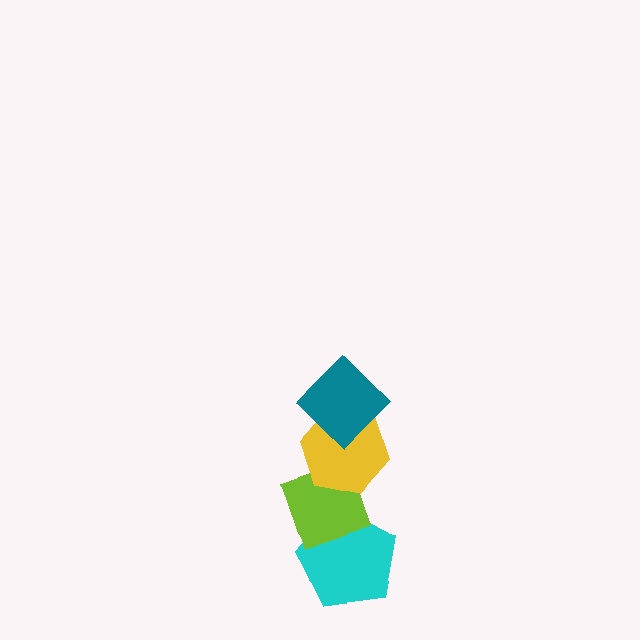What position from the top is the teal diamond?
The teal diamond is 1st from the top.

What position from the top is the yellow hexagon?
The yellow hexagon is 2nd from the top.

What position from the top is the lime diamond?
The lime diamond is 3rd from the top.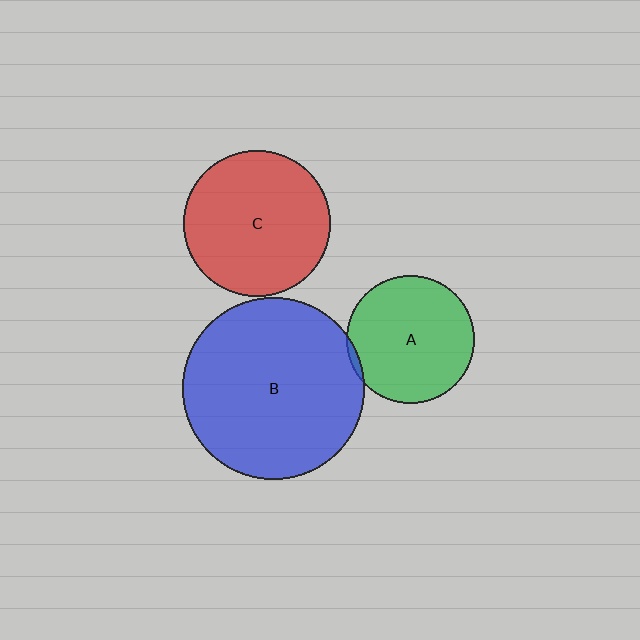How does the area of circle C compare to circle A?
Approximately 1.3 times.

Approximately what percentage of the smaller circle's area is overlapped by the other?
Approximately 5%.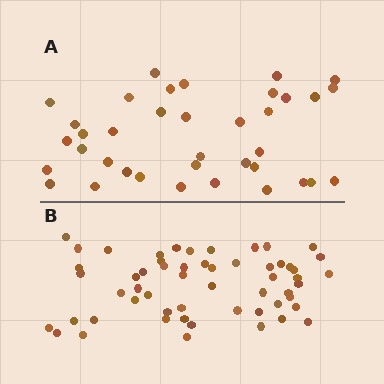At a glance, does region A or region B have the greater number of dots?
Region B (the bottom region) has more dots.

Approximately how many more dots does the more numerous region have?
Region B has approximately 20 more dots than region A.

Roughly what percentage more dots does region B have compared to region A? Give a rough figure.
About 50% more.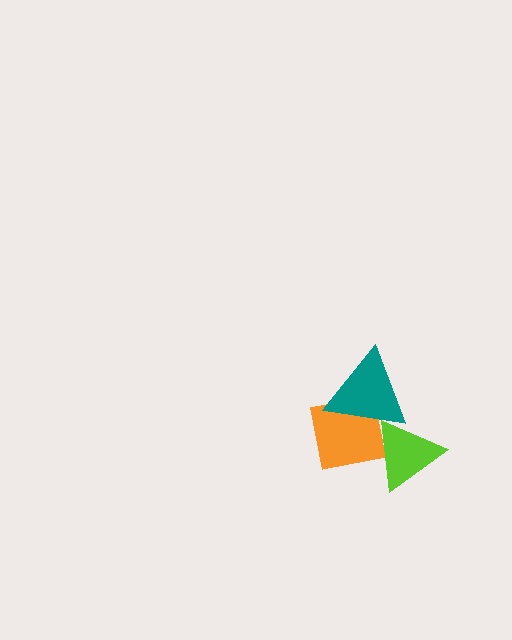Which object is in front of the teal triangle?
The lime triangle is in front of the teal triangle.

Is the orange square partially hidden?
Yes, it is partially covered by another shape.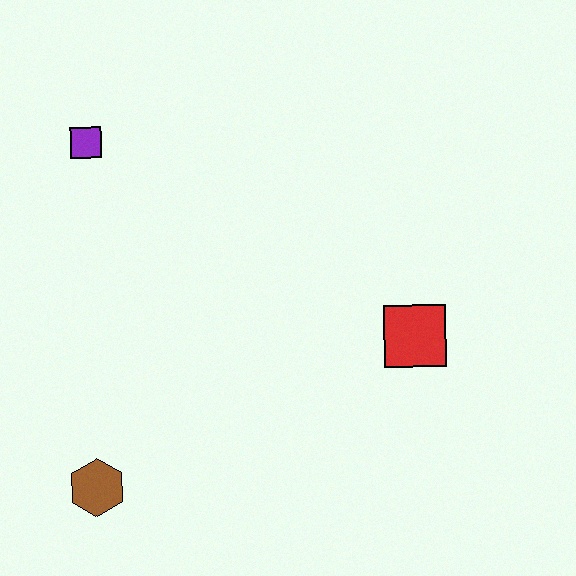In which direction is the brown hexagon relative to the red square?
The brown hexagon is to the left of the red square.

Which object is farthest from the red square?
The purple square is farthest from the red square.